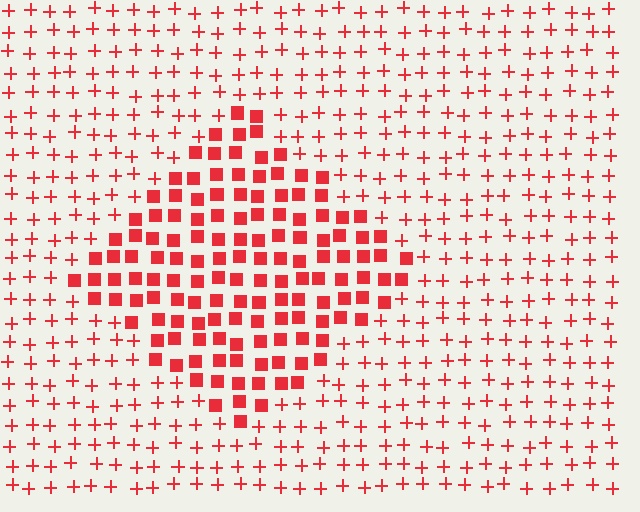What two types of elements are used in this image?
The image uses squares inside the diamond region and plus signs outside it.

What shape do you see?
I see a diamond.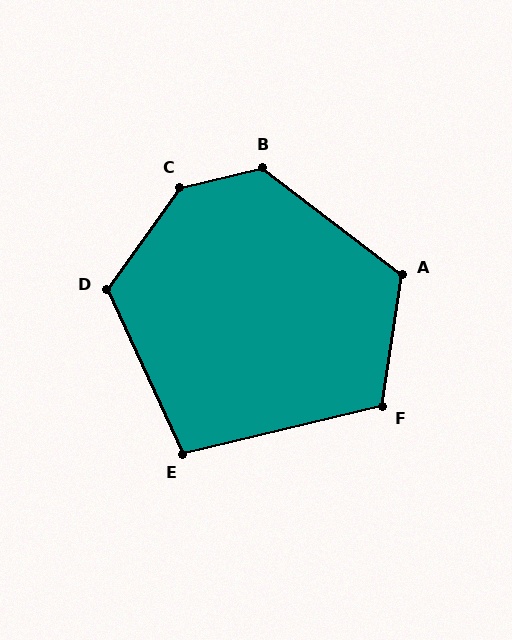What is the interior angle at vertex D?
Approximately 119 degrees (obtuse).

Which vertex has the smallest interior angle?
E, at approximately 101 degrees.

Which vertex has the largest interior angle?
C, at approximately 140 degrees.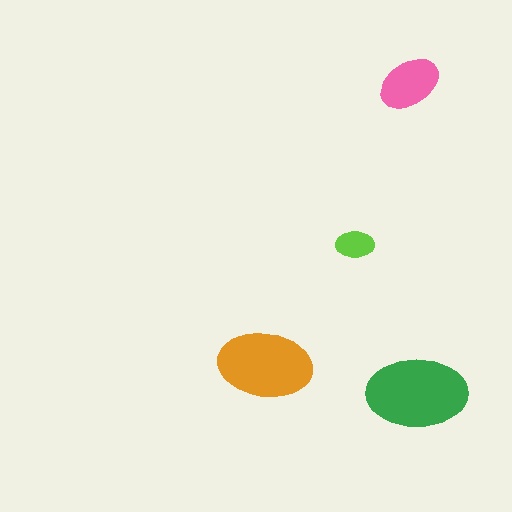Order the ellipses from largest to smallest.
the green one, the orange one, the pink one, the lime one.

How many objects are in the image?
There are 4 objects in the image.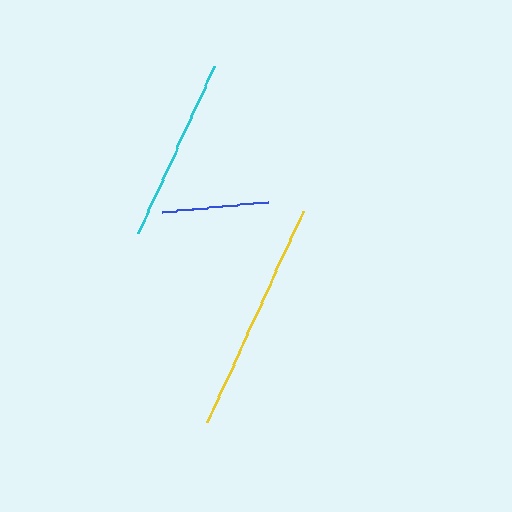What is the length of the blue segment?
The blue segment is approximately 107 pixels long.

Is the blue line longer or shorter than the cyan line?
The cyan line is longer than the blue line.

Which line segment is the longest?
The yellow line is the longest at approximately 231 pixels.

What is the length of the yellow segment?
The yellow segment is approximately 231 pixels long.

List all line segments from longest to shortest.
From longest to shortest: yellow, cyan, blue.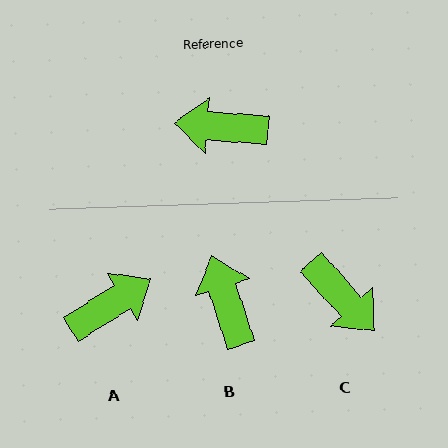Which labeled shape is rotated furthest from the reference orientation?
A, about 143 degrees away.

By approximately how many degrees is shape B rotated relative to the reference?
Approximately 68 degrees clockwise.